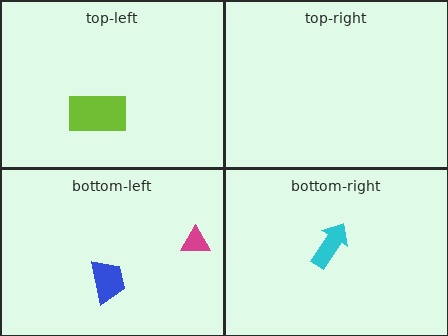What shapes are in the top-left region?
The lime rectangle.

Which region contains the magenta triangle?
The bottom-left region.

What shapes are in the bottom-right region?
The cyan arrow.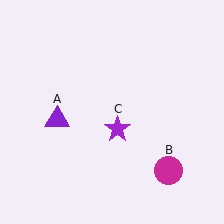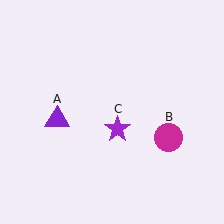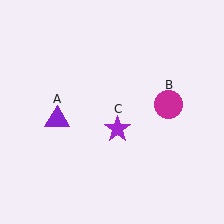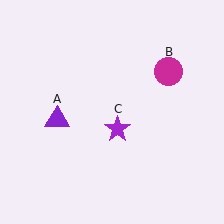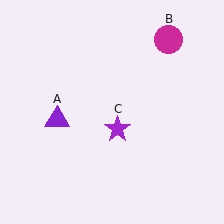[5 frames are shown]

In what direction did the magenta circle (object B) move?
The magenta circle (object B) moved up.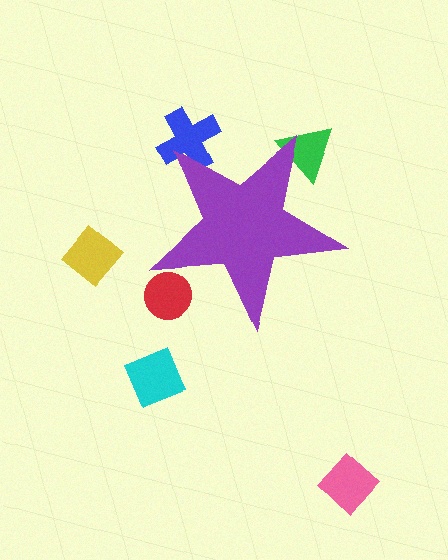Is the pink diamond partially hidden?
No, the pink diamond is fully visible.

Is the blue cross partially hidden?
Yes, the blue cross is partially hidden behind the purple star.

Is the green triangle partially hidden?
Yes, the green triangle is partially hidden behind the purple star.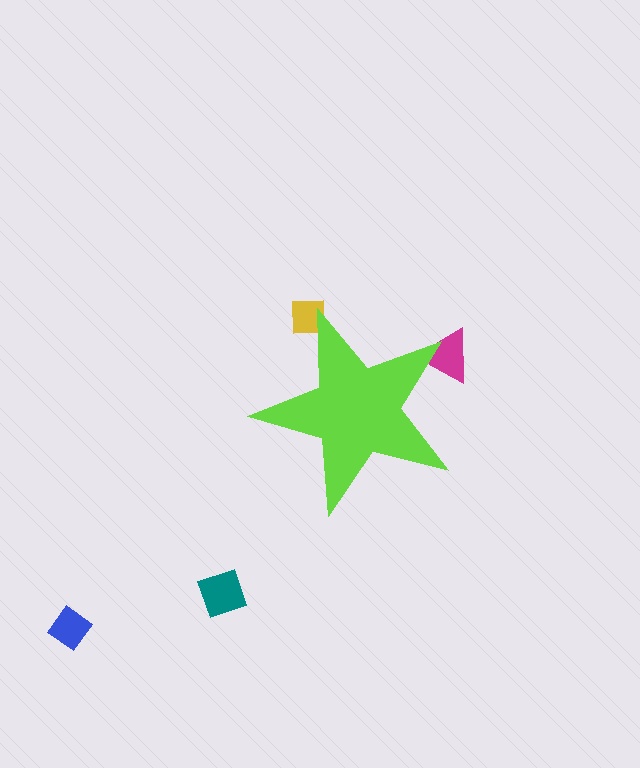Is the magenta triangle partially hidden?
Yes, the magenta triangle is partially hidden behind the lime star.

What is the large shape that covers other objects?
A lime star.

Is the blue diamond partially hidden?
No, the blue diamond is fully visible.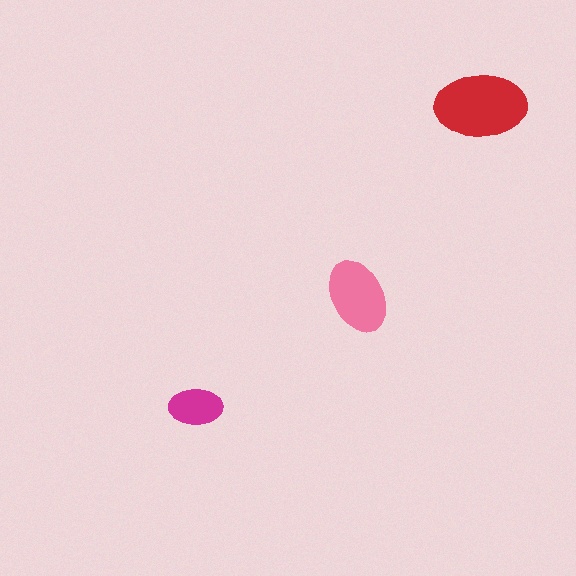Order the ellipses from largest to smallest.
the red one, the pink one, the magenta one.